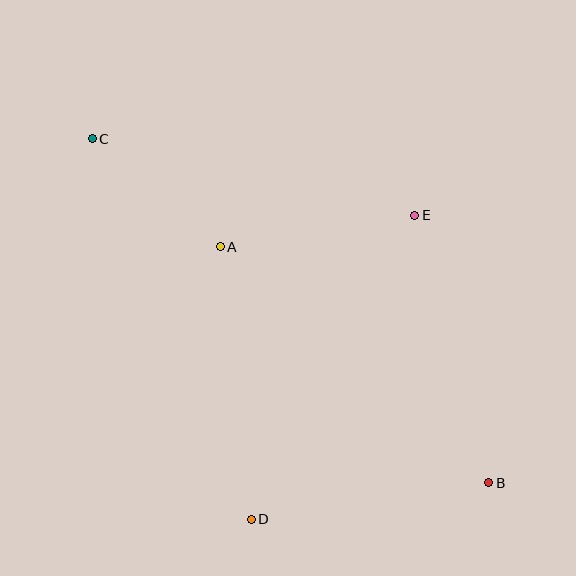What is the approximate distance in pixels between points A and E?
The distance between A and E is approximately 198 pixels.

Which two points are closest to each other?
Points A and C are closest to each other.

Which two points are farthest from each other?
Points B and C are farthest from each other.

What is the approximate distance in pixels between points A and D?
The distance between A and D is approximately 274 pixels.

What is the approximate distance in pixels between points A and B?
The distance between A and B is approximately 358 pixels.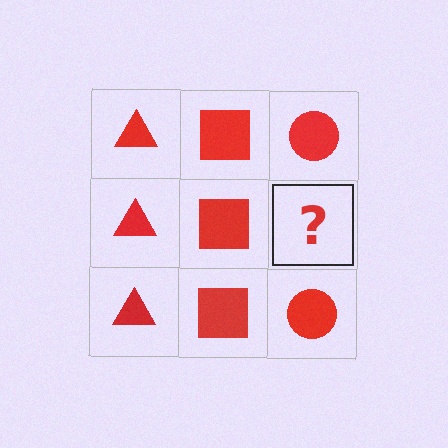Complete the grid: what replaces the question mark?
The question mark should be replaced with a red circle.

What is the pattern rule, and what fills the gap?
The rule is that each column has a consistent shape. The gap should be filled with a red circle.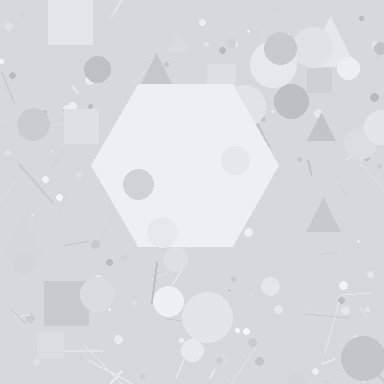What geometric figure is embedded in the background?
A hexagon is embedded in the background.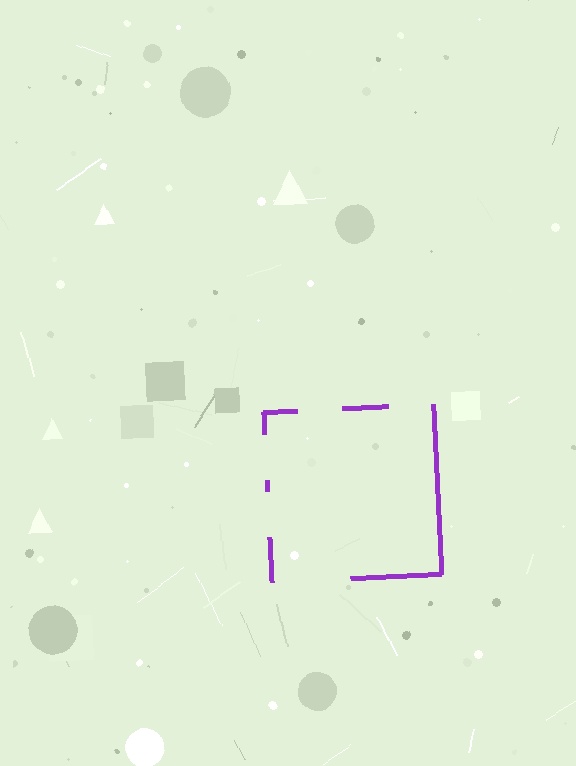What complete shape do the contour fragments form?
The contour fragments form a square.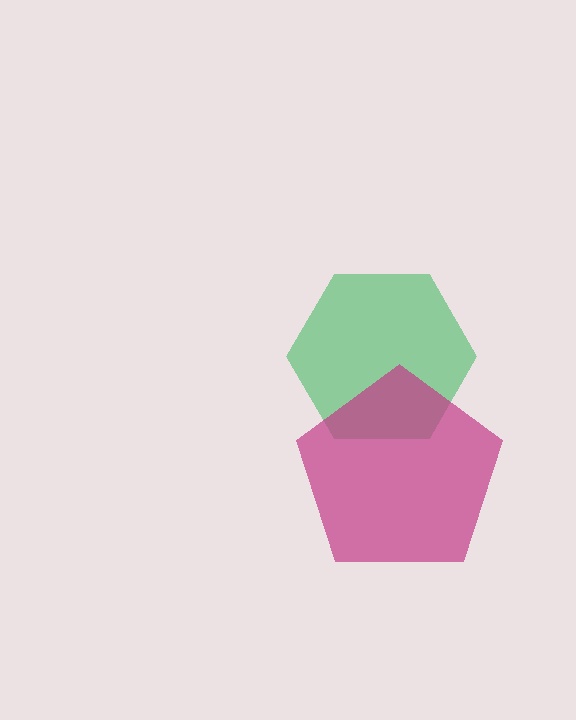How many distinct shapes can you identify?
There are 2 distinct shapes: a green hexagon, a magenta pentagon.